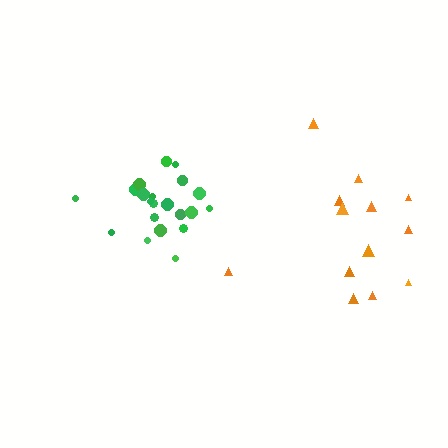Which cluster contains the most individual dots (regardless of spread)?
Green (21).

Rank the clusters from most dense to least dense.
green, orange.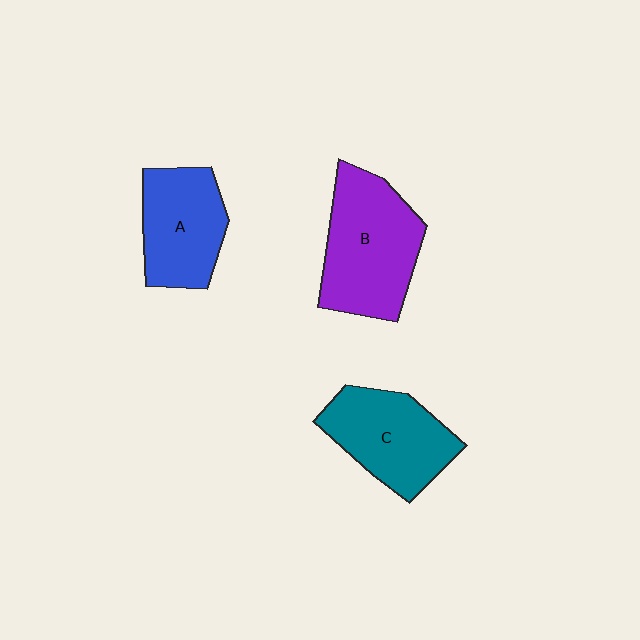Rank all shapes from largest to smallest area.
From largest to smallest: B (purple), C (teal), A (blue).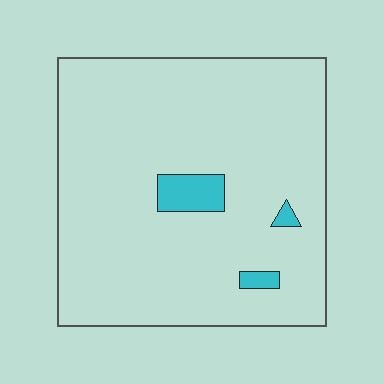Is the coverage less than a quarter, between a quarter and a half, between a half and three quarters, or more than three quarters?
Less than a quarter.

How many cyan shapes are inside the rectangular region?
3.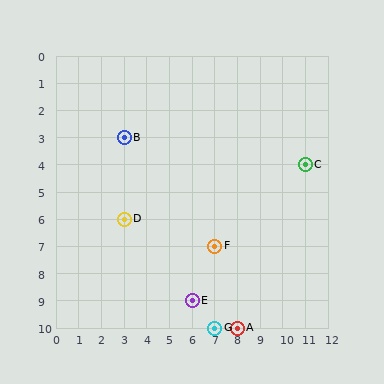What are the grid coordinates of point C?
Point C is at grid coordinates (11, 4).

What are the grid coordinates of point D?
Point D is at grid coordinates (3, 6).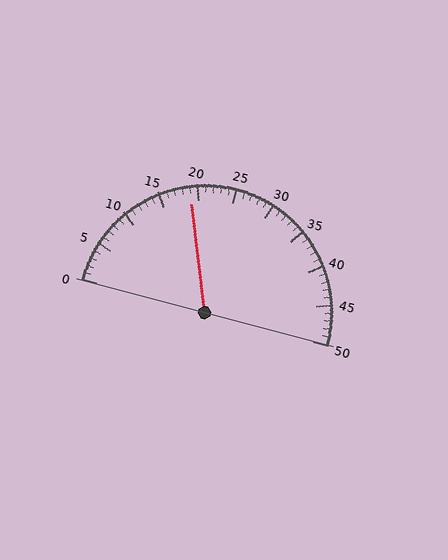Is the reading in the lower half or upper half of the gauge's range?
The reading is in the lower half of the range (0 to 50).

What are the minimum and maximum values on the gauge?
The gauge ranges from 0 to 50.